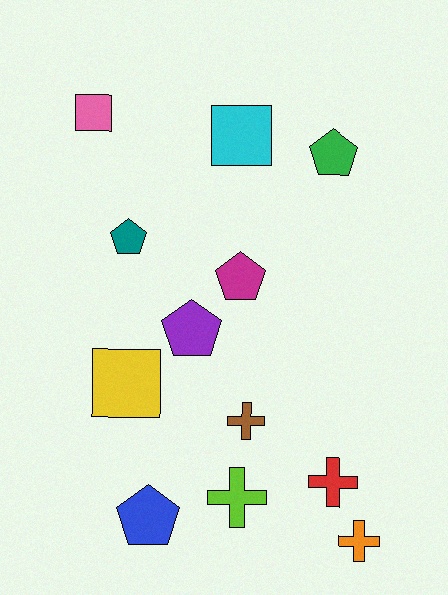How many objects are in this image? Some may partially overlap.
There are 12 objects.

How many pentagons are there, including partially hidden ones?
There are 5 pentagons.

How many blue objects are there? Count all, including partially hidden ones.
There is 1 blue object.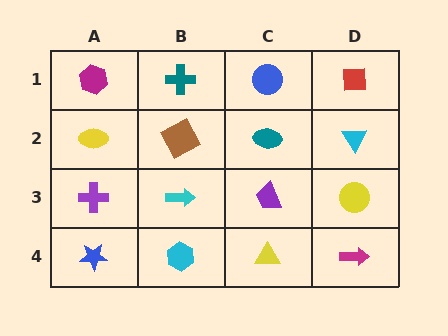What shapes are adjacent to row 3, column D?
A cyan triangle (row 2, column D), a magenta arrow (row 4, column D), a purple trapezoid (row 3, column C).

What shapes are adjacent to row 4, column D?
A yellow circle (row 3, column D), a yellow triangle (row 4, column C).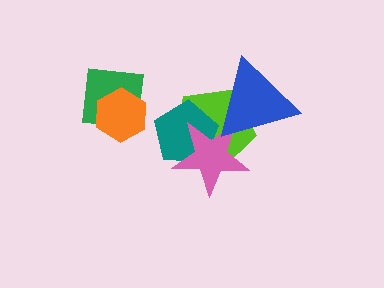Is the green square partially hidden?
Yes, it is partially covered by another shape.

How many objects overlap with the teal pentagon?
2 objects overlap with the teal pentagon.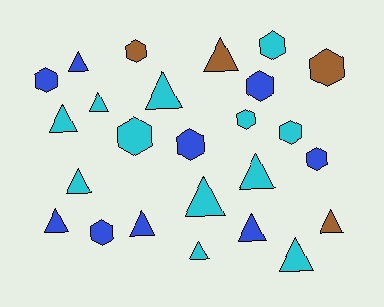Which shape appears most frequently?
Triangle, with 14 objects.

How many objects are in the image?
There are 25 objects.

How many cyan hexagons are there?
There are 4 cyan hexagons.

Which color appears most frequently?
Cyan, with 12 objects.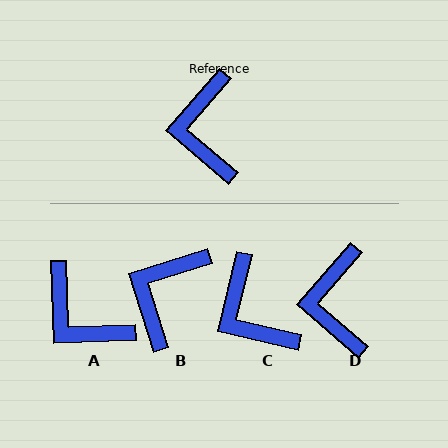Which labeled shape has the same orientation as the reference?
D.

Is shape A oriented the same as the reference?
No, it is off by about 43 degrees.